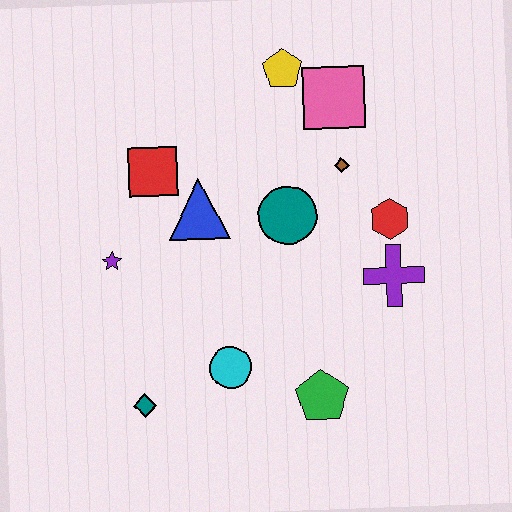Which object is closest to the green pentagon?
The cyan circle is closest to the green pentagon.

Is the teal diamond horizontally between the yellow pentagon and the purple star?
Yes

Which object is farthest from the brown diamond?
The teal diamond is farthest from the brown diamond.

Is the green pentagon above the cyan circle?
No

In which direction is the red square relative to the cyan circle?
The red square is above the cyan circle.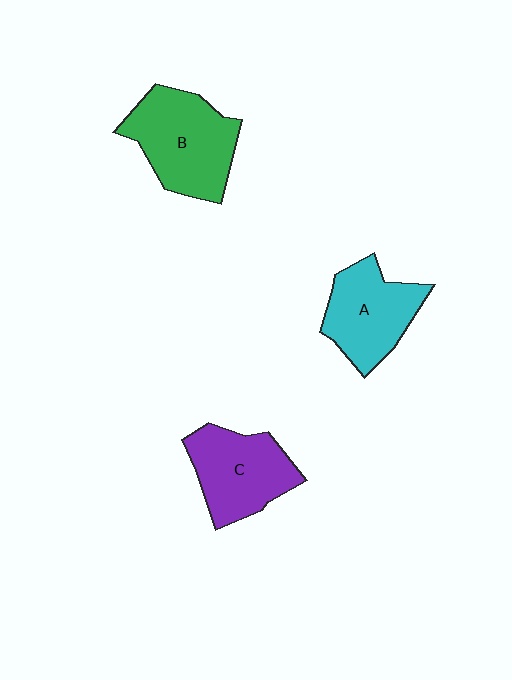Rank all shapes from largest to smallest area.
From largest to smallest: B (green), C (purple), A (cyan).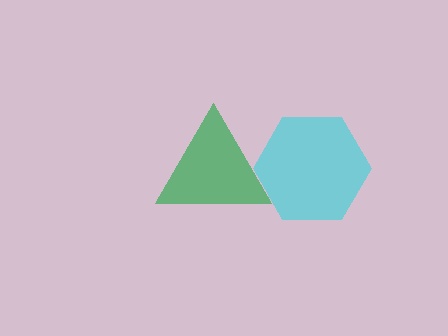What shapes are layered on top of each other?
The layered shapes are: a green triangle, a cyan hexagon.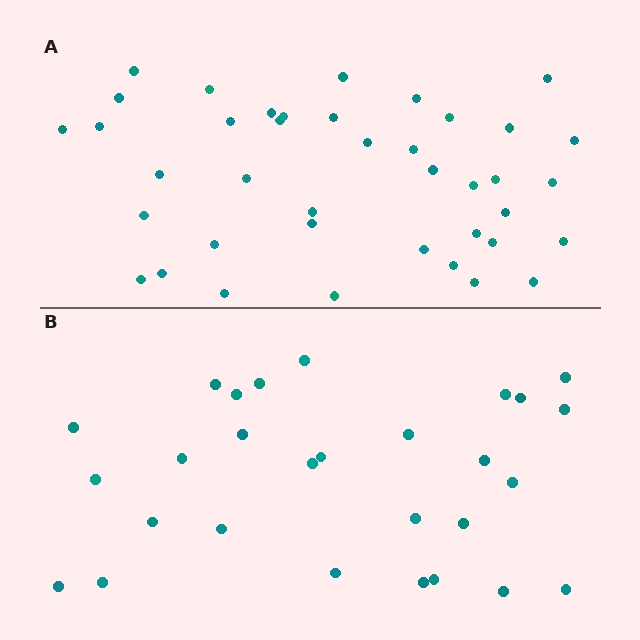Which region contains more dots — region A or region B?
Region A (the top region) has more dots.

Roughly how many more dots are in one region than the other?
Region A has roughly 12 or so more dots than region B.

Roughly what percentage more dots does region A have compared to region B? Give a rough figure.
About 45% more.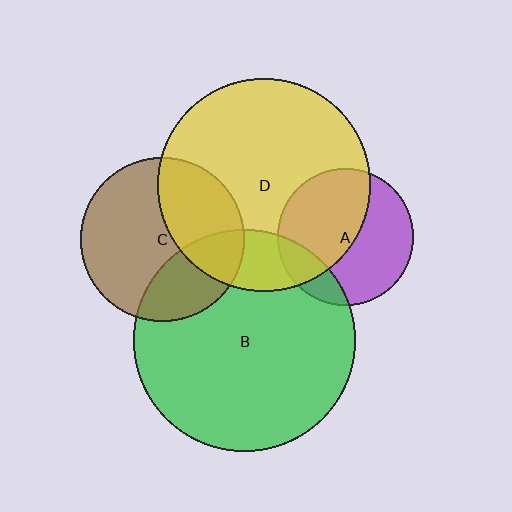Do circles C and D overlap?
Yes.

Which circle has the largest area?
Circle B (green).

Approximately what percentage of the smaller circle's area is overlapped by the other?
Approximately 35%.